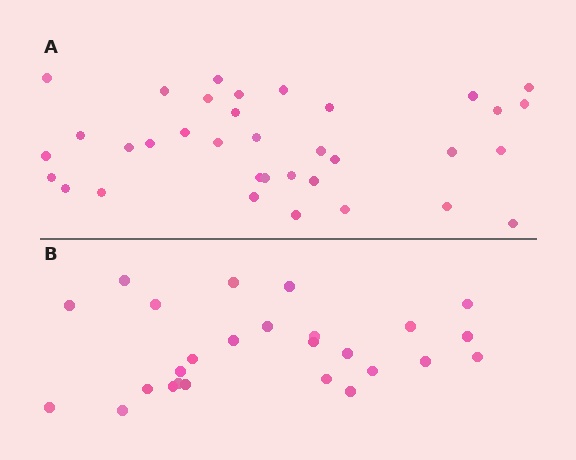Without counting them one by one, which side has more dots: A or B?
Region A (the top region) has more dots.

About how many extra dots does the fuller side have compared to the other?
Region A has roughly 8 or so more dots than region B.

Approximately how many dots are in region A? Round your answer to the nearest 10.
About 40 dots. (The exact count is 35, which rounds to 40.)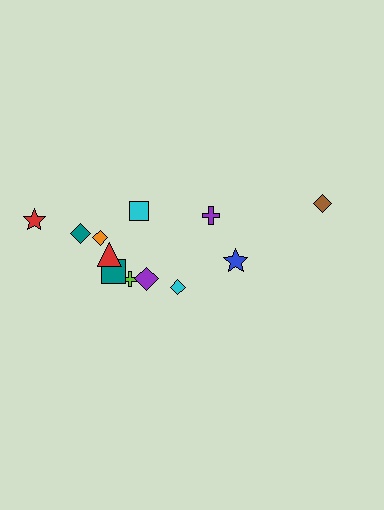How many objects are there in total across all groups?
There are 12 objects.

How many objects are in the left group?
There are 8 objects.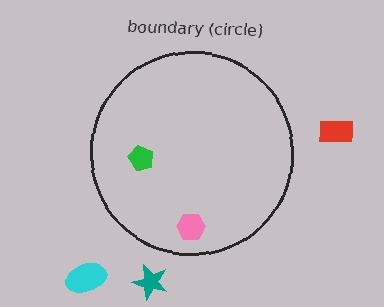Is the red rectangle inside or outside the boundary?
Outside.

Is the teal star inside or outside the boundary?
Outside.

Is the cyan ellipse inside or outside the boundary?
Outside.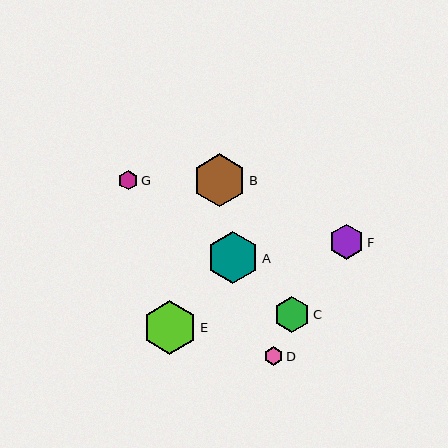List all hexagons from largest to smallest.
From largest to smallest: E, B, A, C, F, G, D.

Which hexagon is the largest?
Hexagon E is the largest with a size of approximately 54 pixels.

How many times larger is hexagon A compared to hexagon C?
Hexagon A is approximately 1.4 times the size of hexagon C.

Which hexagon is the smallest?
Hexagon D is the smallest with a size of approximately 19 pixels.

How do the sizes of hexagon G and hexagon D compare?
Hexagon G and hexagon D are approximately the same size.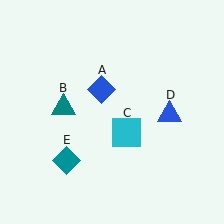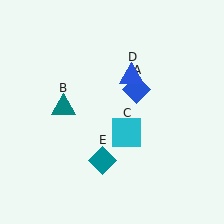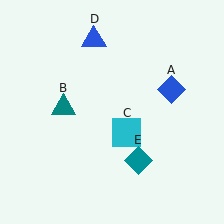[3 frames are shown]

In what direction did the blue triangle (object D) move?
The blue triangle (object D) moved up and to the left.